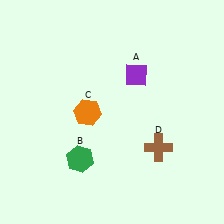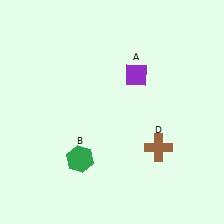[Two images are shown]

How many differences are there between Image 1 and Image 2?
There is 1 difference between the two images.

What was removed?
The orange hexagon (C) was removed in Image 2.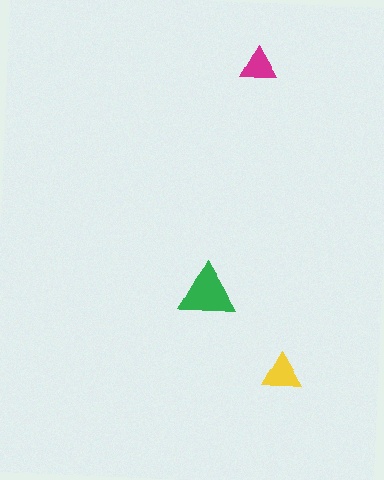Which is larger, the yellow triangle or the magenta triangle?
The yellow one.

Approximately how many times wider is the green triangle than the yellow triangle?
About 1.5 times wider.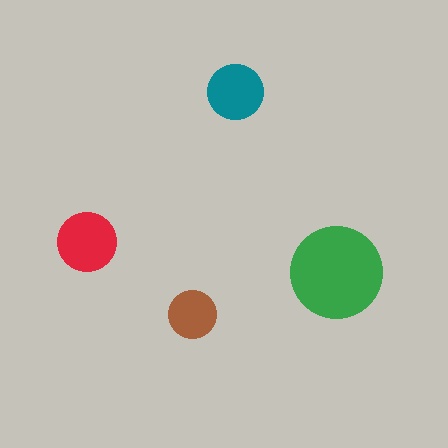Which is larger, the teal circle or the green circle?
The green one.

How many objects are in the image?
There are 4 objects in the image.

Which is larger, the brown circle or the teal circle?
The teal one.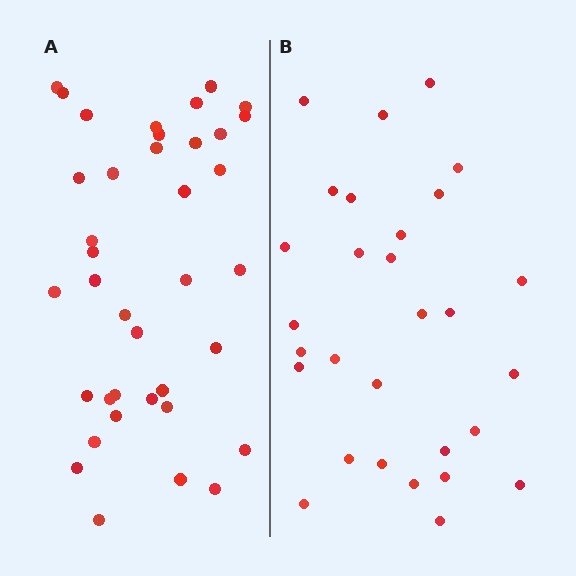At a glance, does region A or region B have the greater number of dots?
Region A (the left region) has more dots.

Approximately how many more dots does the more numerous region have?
Region A has roughly 8 or so more dots than region B.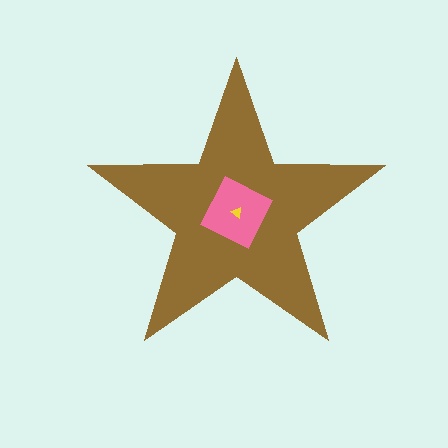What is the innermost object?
The yellow triangle.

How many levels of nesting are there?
3.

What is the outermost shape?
The brown star.